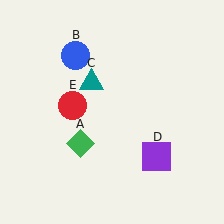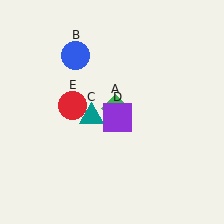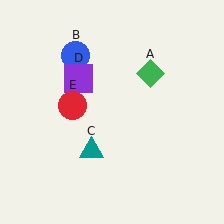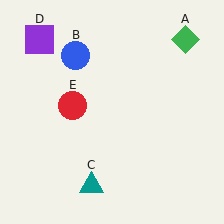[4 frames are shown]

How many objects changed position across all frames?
3 objects changed position: green diamond (object A), teal triangle (object C), purple square (object D).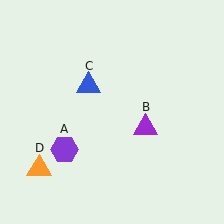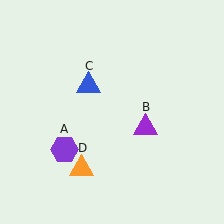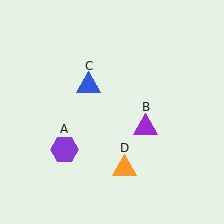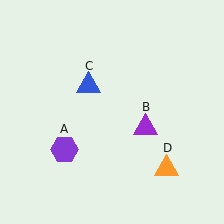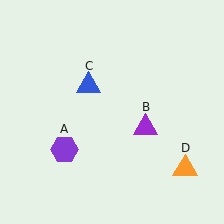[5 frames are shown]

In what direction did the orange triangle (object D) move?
The orange triangle (object D) moved right.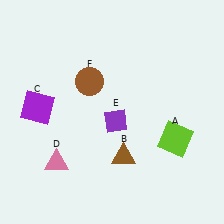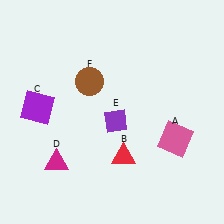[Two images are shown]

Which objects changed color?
A changed from lime to pink. B changed from brown to red. D changed from pink to magenta.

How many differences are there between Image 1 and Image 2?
There are 3 differences between the two images.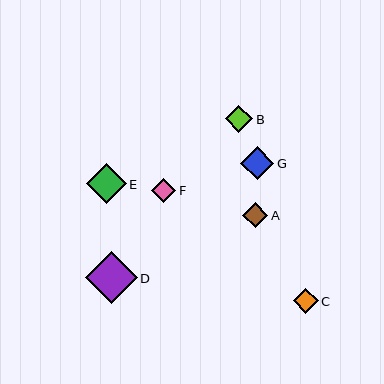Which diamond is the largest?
Diamond D is the largest with a size of approximately 52 pixels.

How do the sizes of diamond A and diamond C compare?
Diamond A and diamond C are approximately the same size.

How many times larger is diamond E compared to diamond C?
Diamond E is approximately 1.6 times the size of diamond C.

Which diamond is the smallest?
Diamond F is the smallest with a size of approximately 24 pixels.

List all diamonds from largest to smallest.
From largest to smallest: D, E, G, B, A, C, F.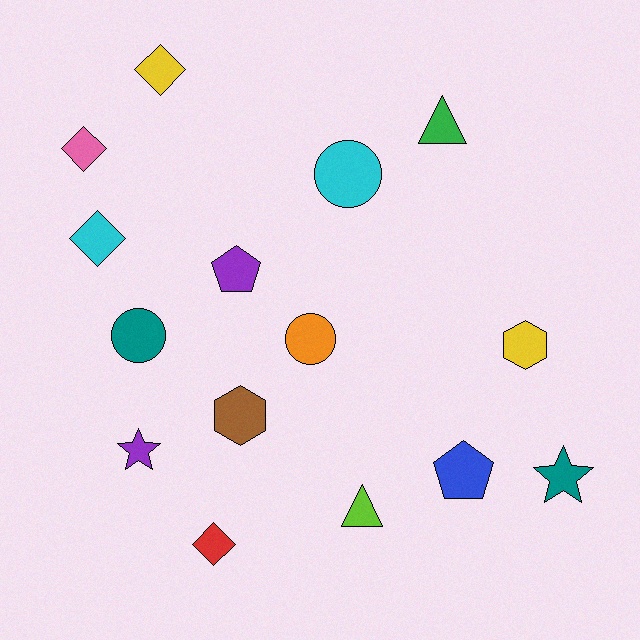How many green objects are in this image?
There is 1 green object.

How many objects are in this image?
There are 15 objects.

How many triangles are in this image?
There are 2 triangles.